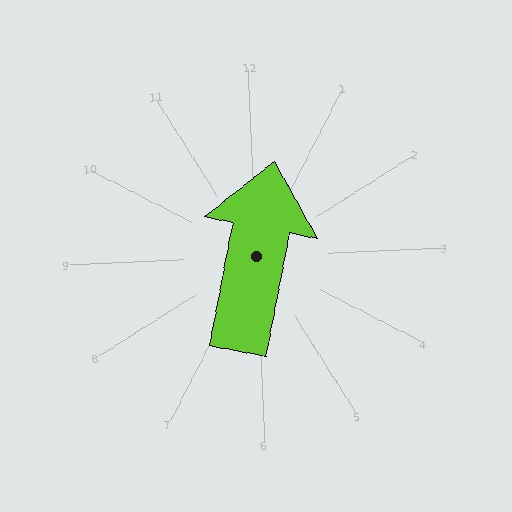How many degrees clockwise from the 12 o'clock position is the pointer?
Approximately 13 degrees.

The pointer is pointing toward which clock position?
Roughly 12 o'clock.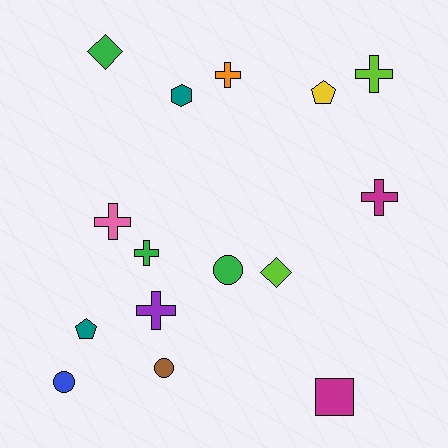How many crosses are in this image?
There are 6 crosses.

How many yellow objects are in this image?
There is 1 yellow object.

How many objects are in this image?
There are 15 objects.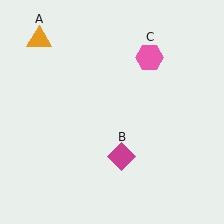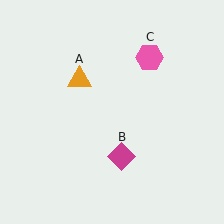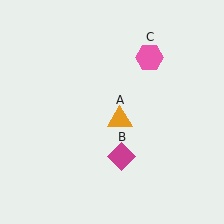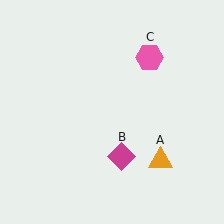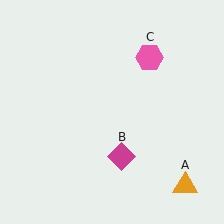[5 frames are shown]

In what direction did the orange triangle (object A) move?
The orange triangle (object A) moved down and to the right.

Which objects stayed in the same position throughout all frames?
Magenta diamond (object B) and pink hexagon (object C) remained stationary.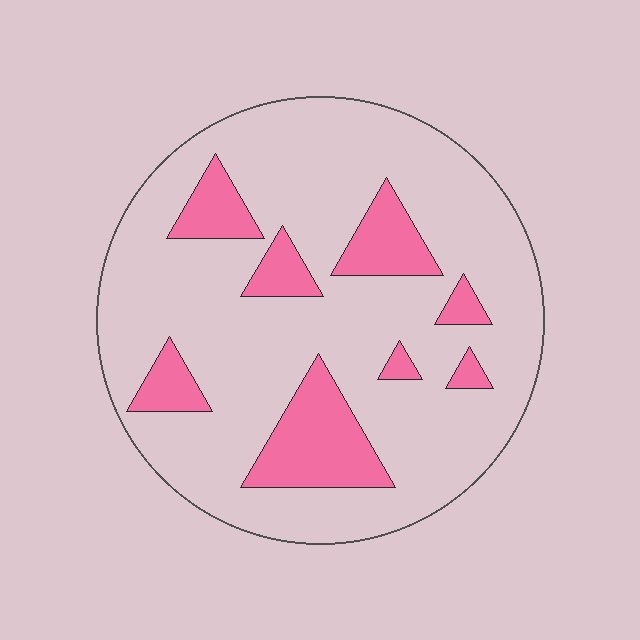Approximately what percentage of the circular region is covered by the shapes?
Approximately 20%.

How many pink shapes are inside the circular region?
8.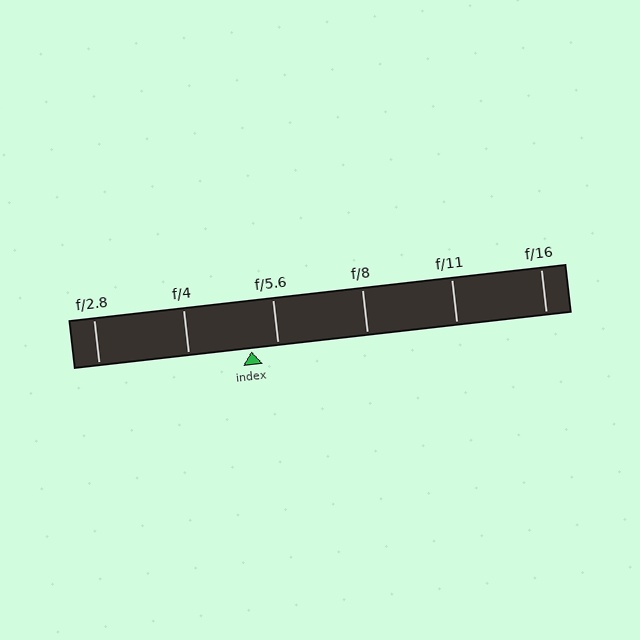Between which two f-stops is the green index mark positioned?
The index mark is between f/4 and f/5.6.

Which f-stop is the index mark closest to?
The index mark is closest to f/5.6.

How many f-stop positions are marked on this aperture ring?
There are 6 f-stop positions marked.